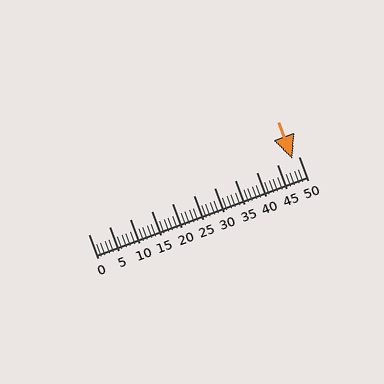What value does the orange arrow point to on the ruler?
The orange arrow points to approximately 48.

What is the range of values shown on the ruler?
The ruler shows values from 0 to 50.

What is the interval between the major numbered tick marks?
The major tick marks are spaced 5 units apart.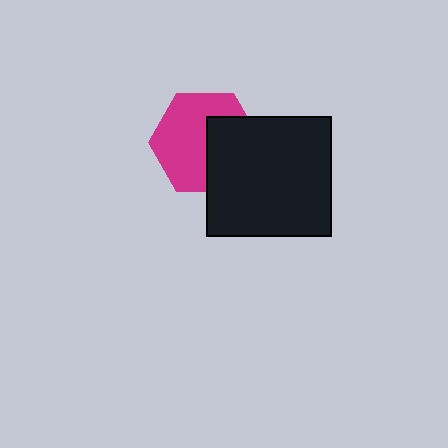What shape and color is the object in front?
The object in front is a black rectangle.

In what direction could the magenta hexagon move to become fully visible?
The magenta hexagon could move left. That would shift it out from behind the black rectangle entirely.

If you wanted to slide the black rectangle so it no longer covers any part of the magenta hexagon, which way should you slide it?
Slide it right — that is the most direct way to separate the two shapes.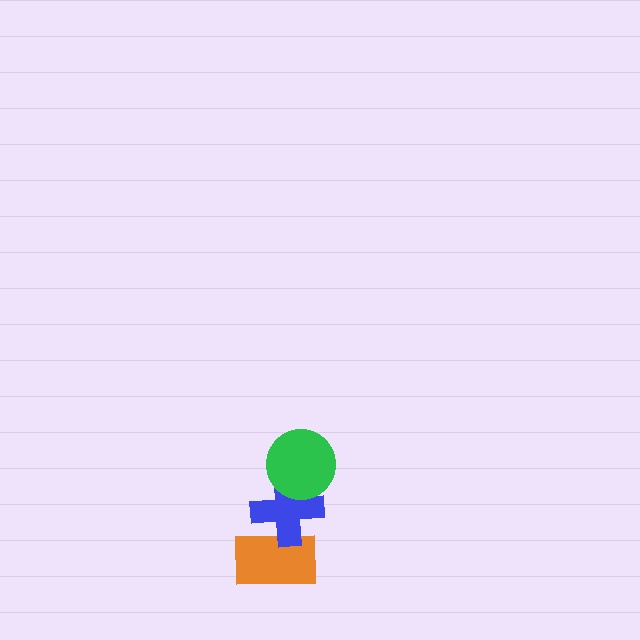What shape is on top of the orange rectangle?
The blue cross is on top of the orange rectangle.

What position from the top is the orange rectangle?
The orange rectangle is 3rd from the top.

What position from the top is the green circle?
The green circle is 1st from the top.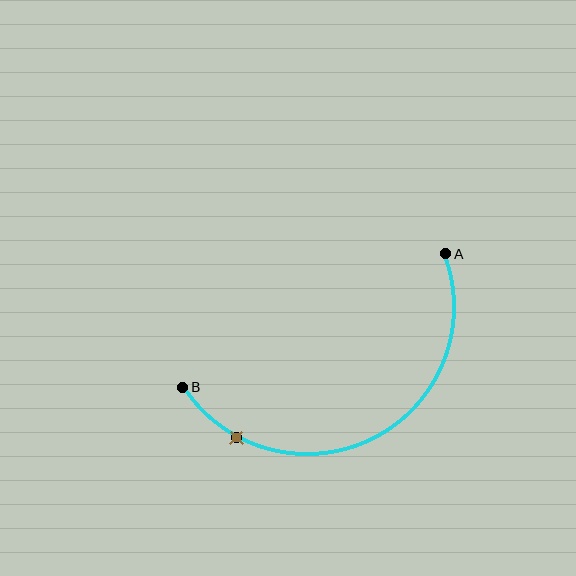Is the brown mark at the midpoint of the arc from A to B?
No. The brown mark lies on the arc but is closer to endpoint B. The arc midpoint would be at the point on the curve equidistant along the arc from both A and B.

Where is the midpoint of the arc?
The arc midpoint is the point on the curve farthest from the straight line joining A and B. It sits below that line.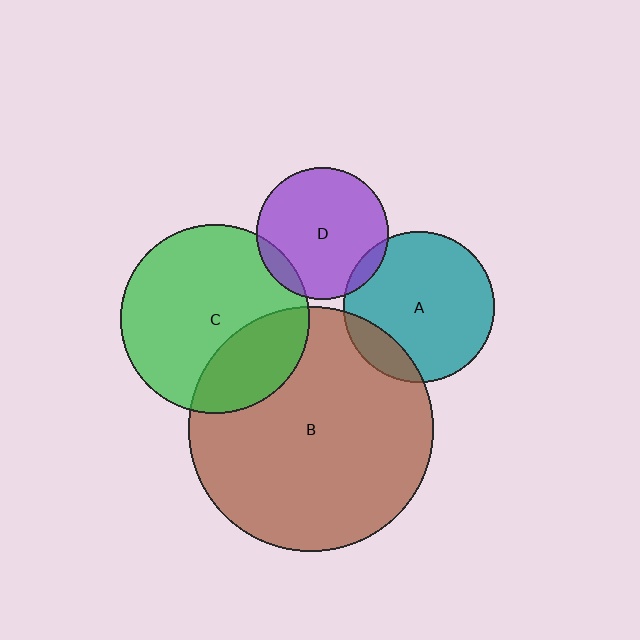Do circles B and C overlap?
Yes.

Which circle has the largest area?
Circle B (brown).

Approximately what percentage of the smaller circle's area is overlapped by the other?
Approximately 30%.